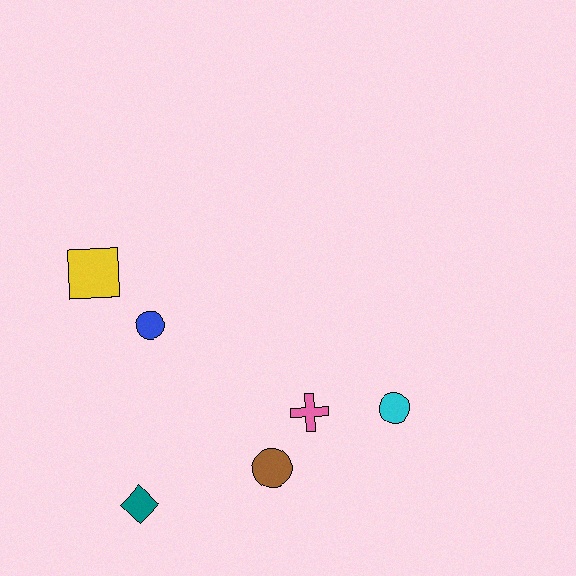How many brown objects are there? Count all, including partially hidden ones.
There is 1 brown object.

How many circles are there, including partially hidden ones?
There are 3 circles.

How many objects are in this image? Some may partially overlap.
There are 6 objects.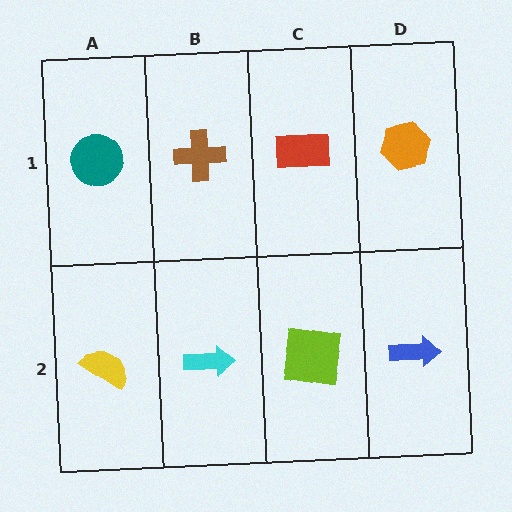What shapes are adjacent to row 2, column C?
A red rectangle (row 1, column C), a cyan arrow (row 2, column B), a blue arrow (row 2, column D).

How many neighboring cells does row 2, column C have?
3.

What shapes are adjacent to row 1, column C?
A lime square (row 2, column C), a brown cross (row 1, column B), an orange hexagon (row 1, column D).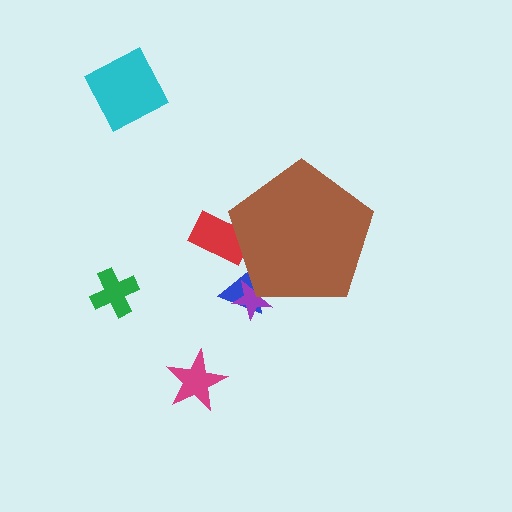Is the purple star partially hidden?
Yes, the purple star is partially hidden behind the brown pentagon.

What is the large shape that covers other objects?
A brown pentagon.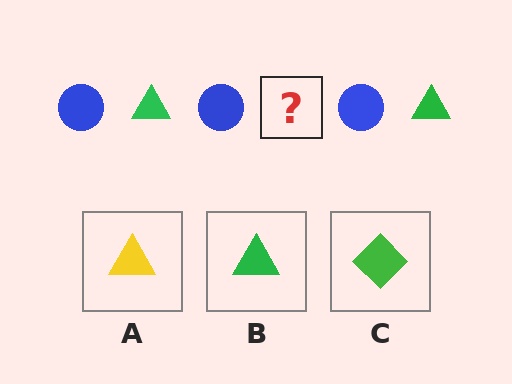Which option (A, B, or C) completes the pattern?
B.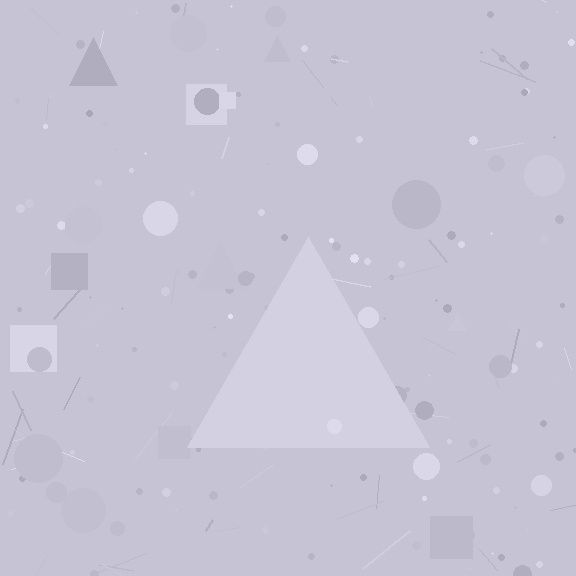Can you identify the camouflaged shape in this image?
The camouflaged shape is a triangle.